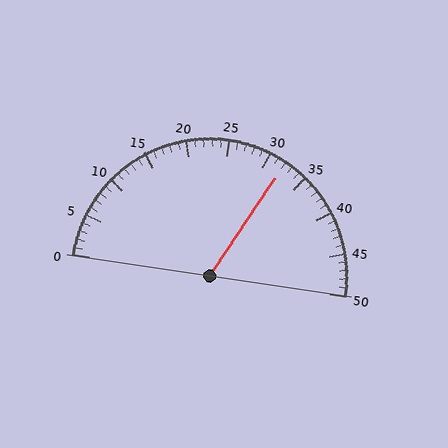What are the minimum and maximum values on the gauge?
The gauge ranges from 0 to 50.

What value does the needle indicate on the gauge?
The needle indicates approximately 32.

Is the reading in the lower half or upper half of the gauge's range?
The reading is in the upper half of the range (0 to 50).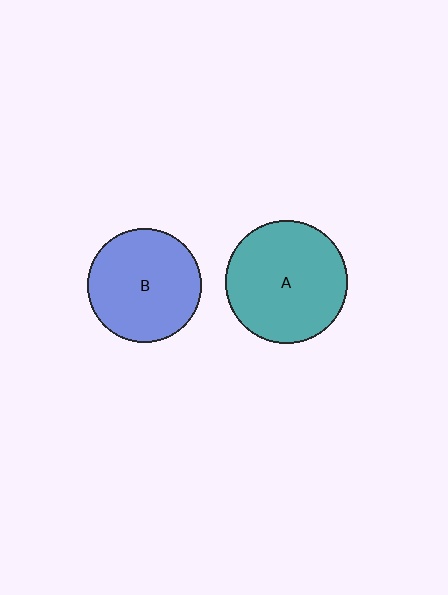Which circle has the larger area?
Circle A (teal).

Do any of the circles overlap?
No, none of the circles overlap.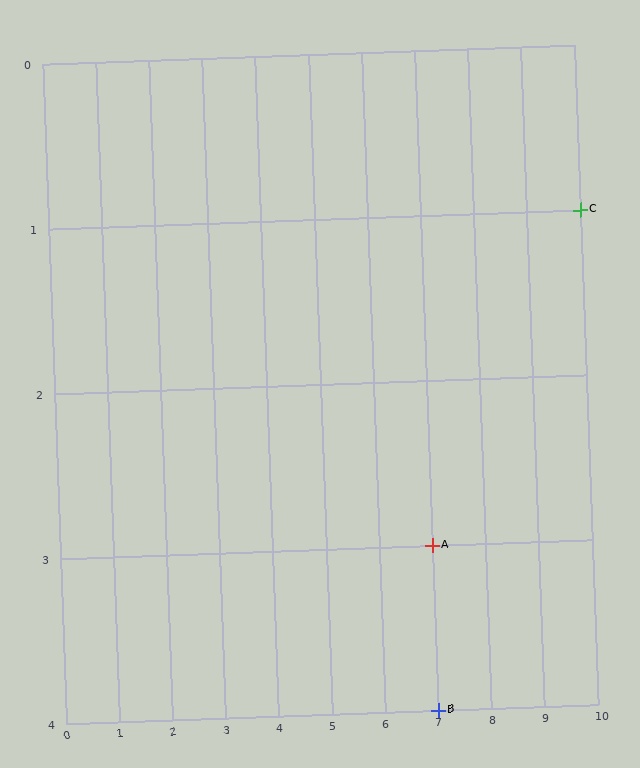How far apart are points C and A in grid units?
Points C and A are 3 columns and 2 rows apart (about 3.6 grid units diagonally).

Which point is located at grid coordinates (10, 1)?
Point C is at (10, 1).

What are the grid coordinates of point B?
Point B is at grid coordinates (7, 4).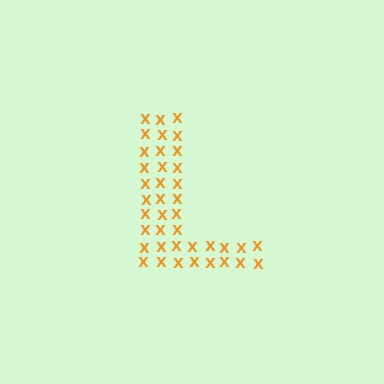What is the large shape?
The large shape is the letter L.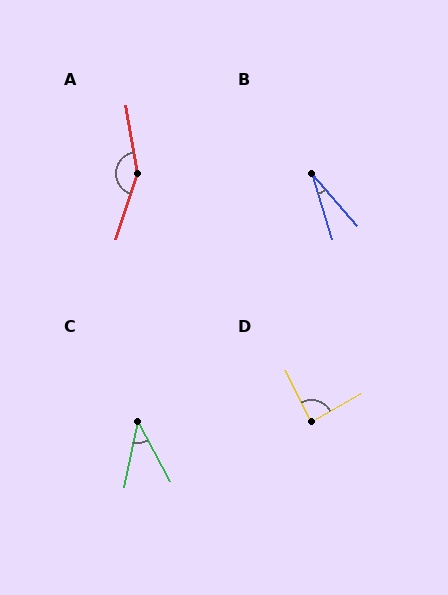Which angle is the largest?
A, at approximately 152 degrees.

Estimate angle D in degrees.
Approximately 88 degrees.